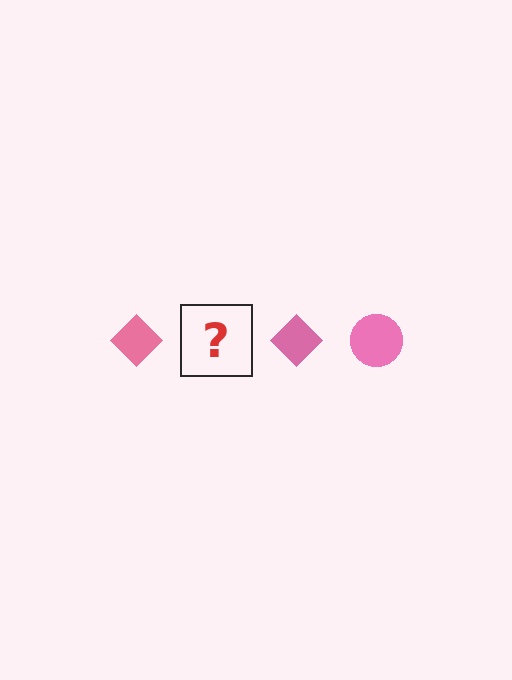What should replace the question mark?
The question mark should be replaced with a pink circle.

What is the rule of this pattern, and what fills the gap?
The rule is that the pattern cycles through diamond, circle shapes in pink. The gap should be filled with a pink circle.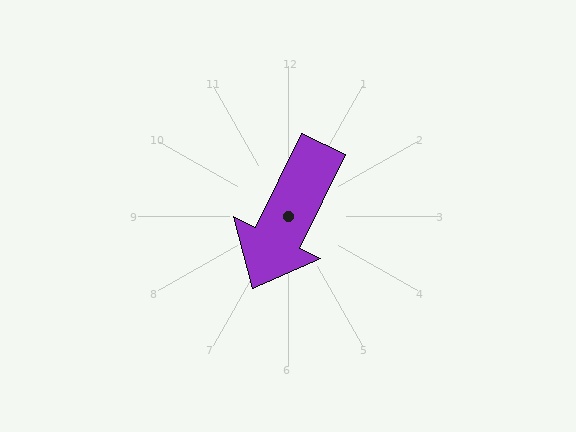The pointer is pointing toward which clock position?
Roughly 7 o'clock.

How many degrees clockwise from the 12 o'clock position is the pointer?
Approximately 206 degrees.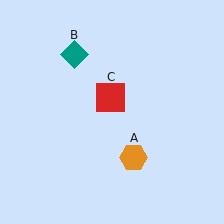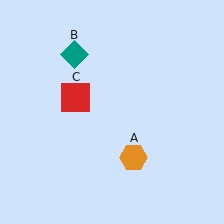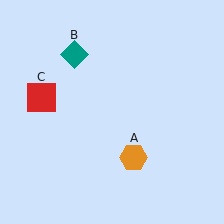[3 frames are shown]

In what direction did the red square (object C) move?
The red square (object C) moved left.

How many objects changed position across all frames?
1 object changed position: red square (object C).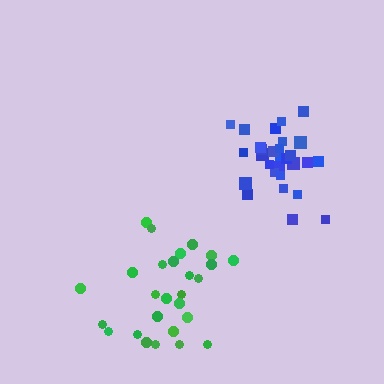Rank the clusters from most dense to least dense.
blue, green.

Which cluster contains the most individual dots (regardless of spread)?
Blue (30).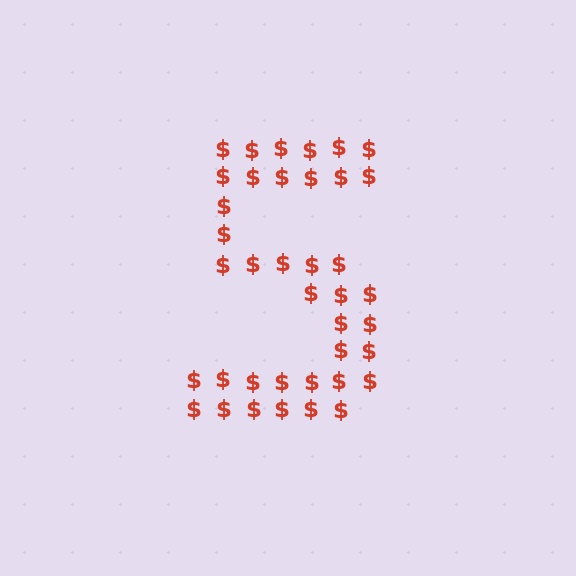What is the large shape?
The large shape is the digit 5.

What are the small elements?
The small elements are dollar signs.